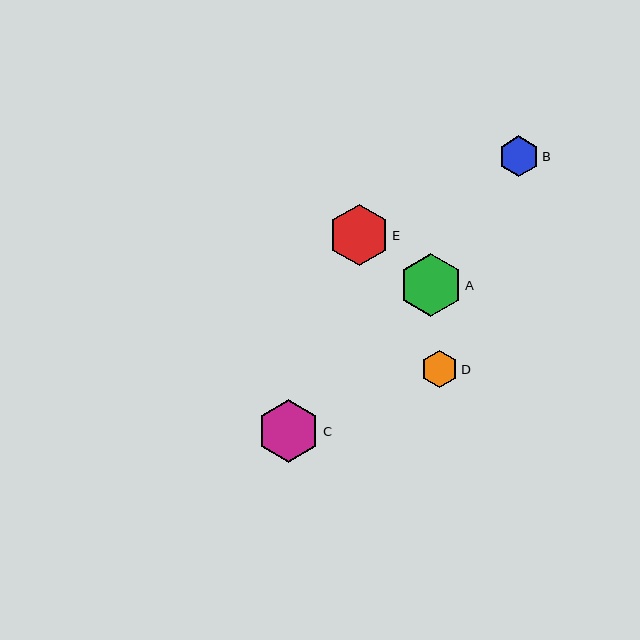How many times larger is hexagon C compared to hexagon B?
Hexagon C is approximately 1.5 times the size of hexagon B.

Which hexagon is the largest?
Hexagon A is the largest with a size of approximately 63 pixels.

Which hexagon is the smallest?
Hexagon D is the smallest with a size of approximately 37 pixels.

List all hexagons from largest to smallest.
From largest to smallest: A, C, E, B, D.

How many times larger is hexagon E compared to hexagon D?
Hexagon E is approximately 1.6 times the size of hexagon D.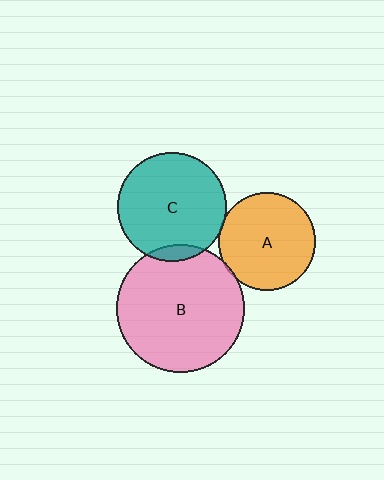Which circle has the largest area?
Circle B (pink).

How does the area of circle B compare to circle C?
Approximately 1.4 times.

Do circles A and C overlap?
Yes.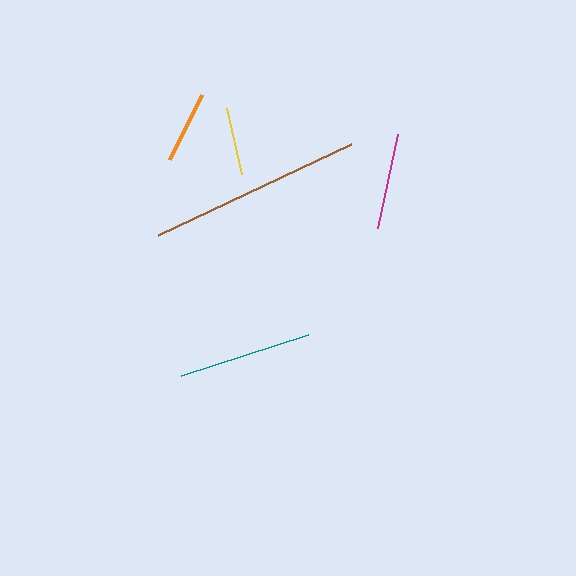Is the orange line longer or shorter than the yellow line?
The orange line is longer than the yellow line.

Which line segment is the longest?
The brown line is the longest at approximately 213 pixels.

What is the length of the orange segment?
The orange segment is approximately 72 pixels long.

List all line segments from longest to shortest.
From longest to shortest: brown, teal, magenta, orange, yellow.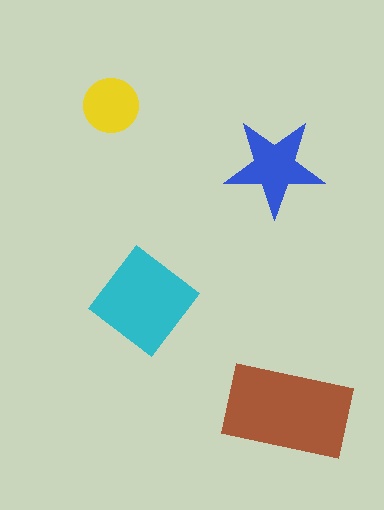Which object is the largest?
The brown rectangle.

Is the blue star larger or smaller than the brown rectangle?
Smaller.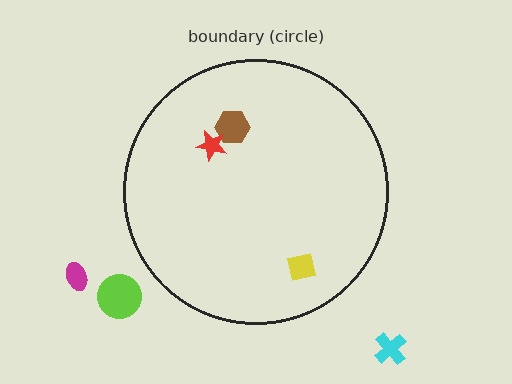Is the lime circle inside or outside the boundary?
Outside.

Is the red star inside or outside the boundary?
Inside.